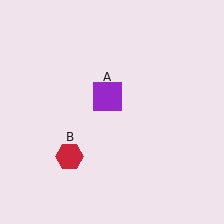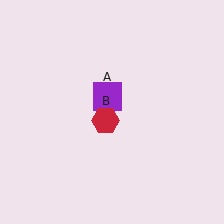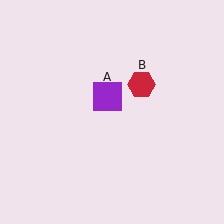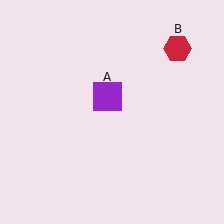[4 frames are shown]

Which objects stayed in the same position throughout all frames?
Purple square (object A) remained stationary.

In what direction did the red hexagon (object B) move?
The red hexagon (object B) moved up and to the right.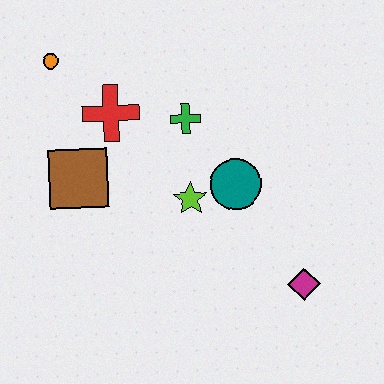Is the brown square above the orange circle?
No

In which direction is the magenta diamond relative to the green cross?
The magenta diamond is below the green cross.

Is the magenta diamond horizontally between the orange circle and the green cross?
No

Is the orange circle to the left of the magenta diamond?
Yes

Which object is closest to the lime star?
The teal circle is closest to the lime star.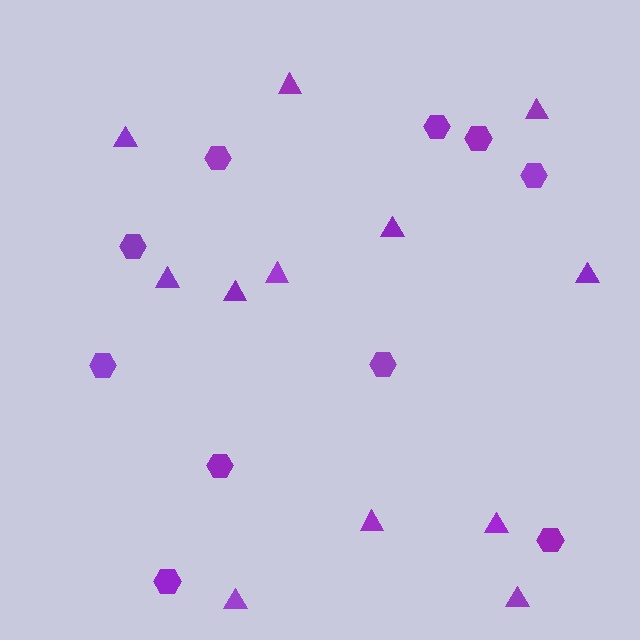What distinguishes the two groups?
There are 2 groups: one group of hexagons (10) and one group of triangles (12).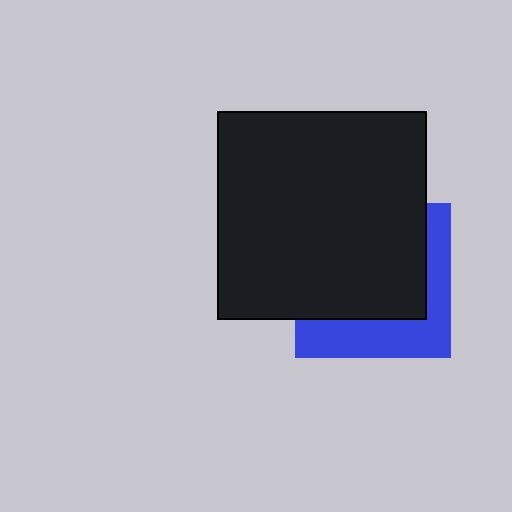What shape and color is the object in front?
The object in front is a black square.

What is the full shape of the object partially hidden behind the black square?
The partially hidden object is a blue square.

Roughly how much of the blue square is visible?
A small part of it is visible (roughly 36%).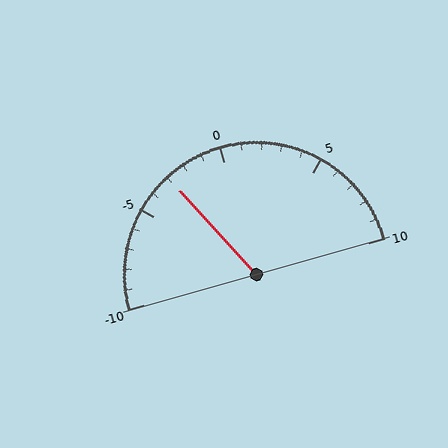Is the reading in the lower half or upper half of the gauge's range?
The reading is in the lower half of the range (-10 to 10).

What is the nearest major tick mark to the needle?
The nearest major tick mark is -5.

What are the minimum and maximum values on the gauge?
The gauge ranges from -10 to 10.